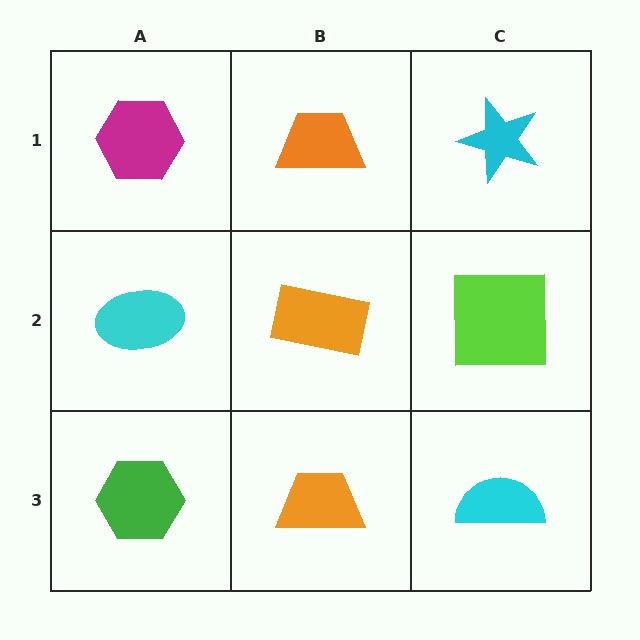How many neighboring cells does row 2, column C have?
3.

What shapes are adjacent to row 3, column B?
An orange rectangle (row 2, column B), a green hexagon (row 3, column A), a cyan semicircle (row 3, column C).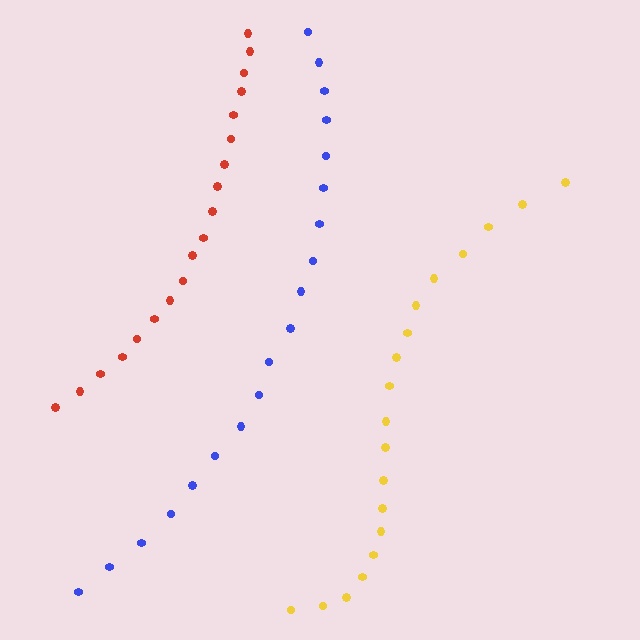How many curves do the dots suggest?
There are 3 distinct paths.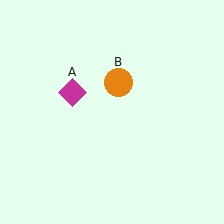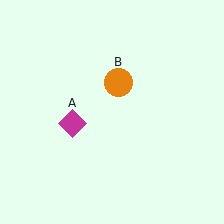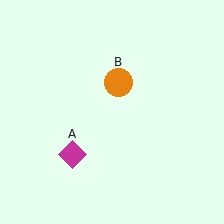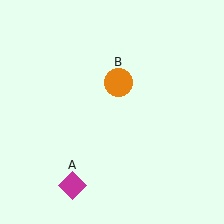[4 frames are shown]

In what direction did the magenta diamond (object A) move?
The magenta diamond (object A) moved down.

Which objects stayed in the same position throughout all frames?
Orange circle (object B) remained stationary.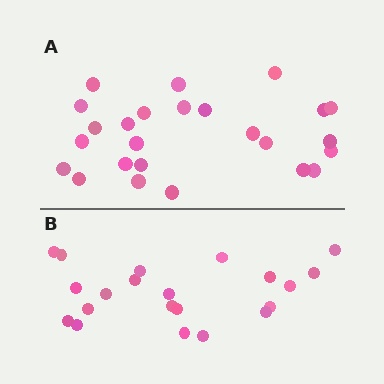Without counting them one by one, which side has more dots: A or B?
Region A (the top region) has more dots.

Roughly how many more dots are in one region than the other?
Region A has about 4 more dots than region B.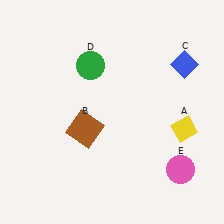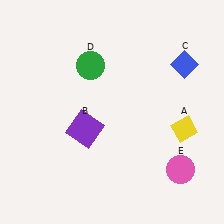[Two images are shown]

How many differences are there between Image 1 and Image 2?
There is 1 difference between the two images.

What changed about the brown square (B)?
In Image 1, B is brown. In Image 2, it changed to purple.